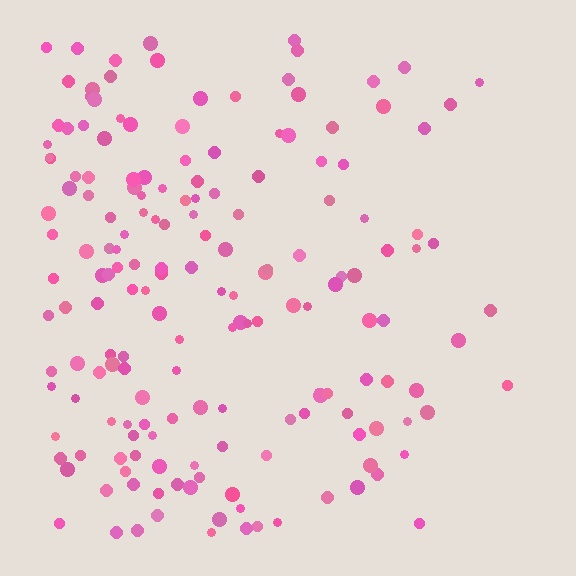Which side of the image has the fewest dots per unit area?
The right.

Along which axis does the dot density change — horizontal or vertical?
Horizontal.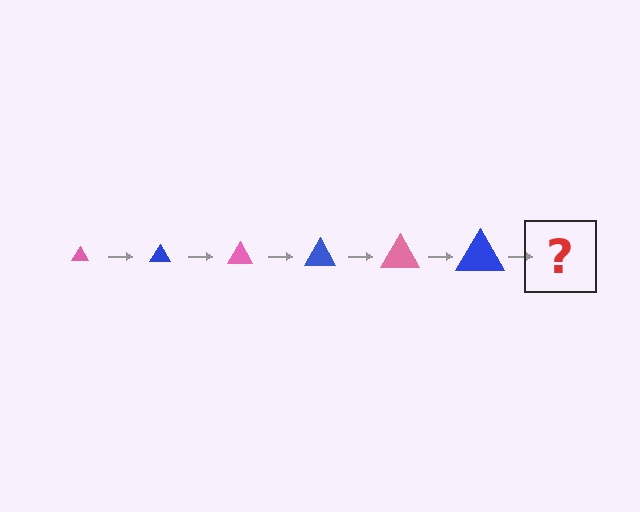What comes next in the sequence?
The next element should be a pink triangle, larger than the previous one.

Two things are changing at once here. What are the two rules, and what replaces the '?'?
The two rules are that the triangle grows larger each step and the color cycles through pink and blue. The '?' should be a pink triangle, larger than the previous one.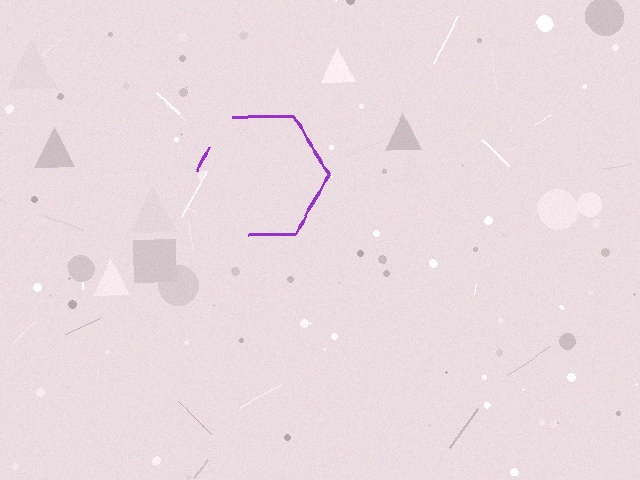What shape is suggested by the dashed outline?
The dashed outline suggests a hexagon.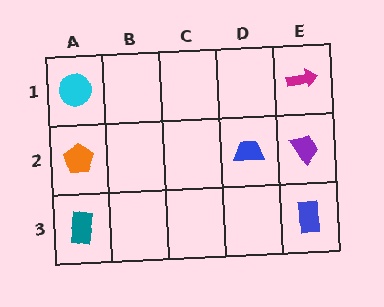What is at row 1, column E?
A magenta arrow.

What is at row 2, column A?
An orange pentagon.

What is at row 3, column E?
A blue rectangle.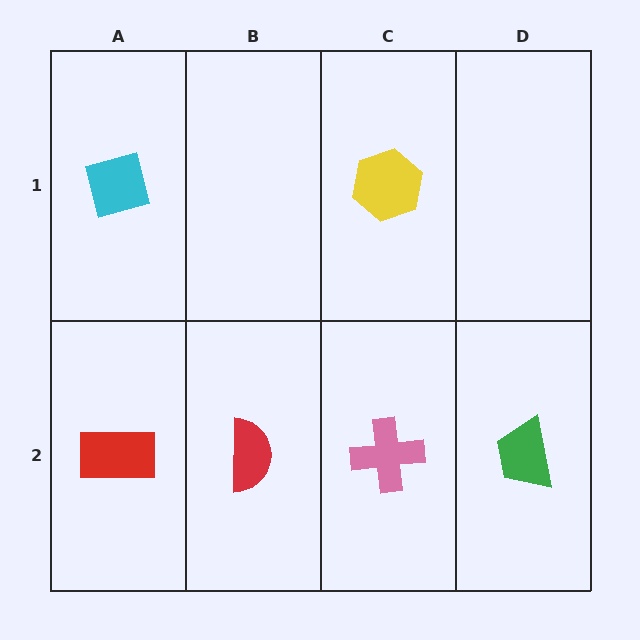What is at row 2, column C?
A pink cross.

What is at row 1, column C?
A yellow hexagon.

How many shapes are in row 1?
2 shapes.